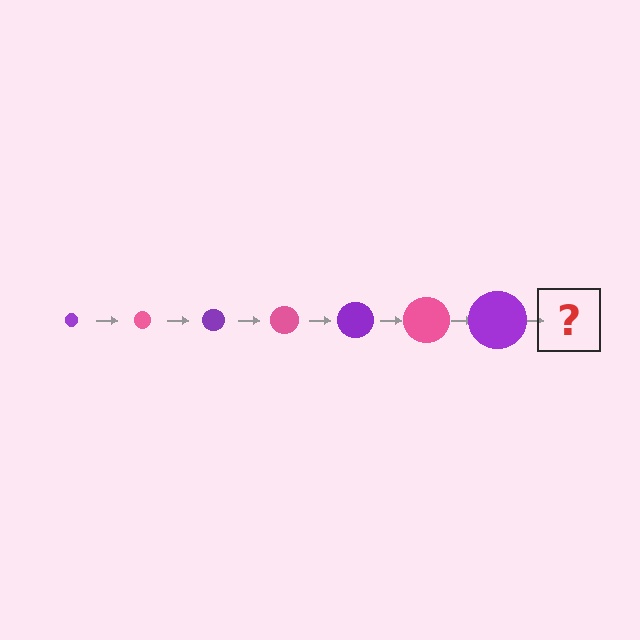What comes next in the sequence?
The next element should be a pink circle, larger than the previous one.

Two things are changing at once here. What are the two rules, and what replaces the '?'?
The two rules are that the circle grows larger each step and the color cycles through purple and pink. The '?' should be a pink circle, larger than the previous one.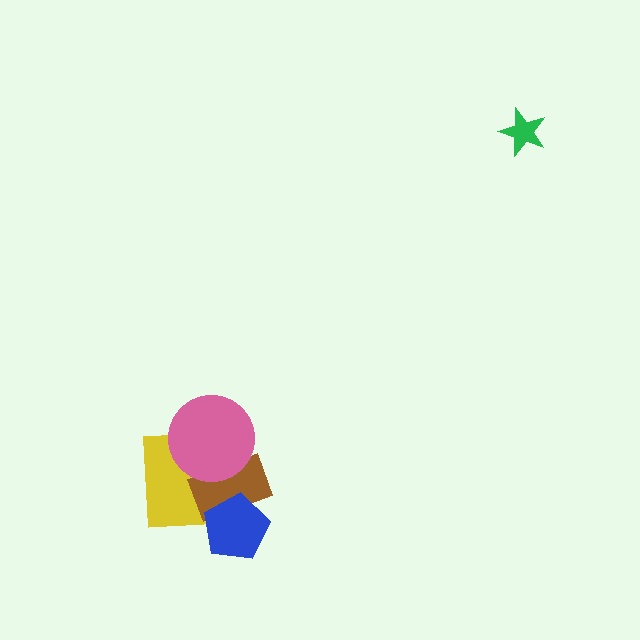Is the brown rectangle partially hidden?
Yes, it is partially covered by another shape.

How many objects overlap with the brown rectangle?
3 objects overlap with the brown rectangle.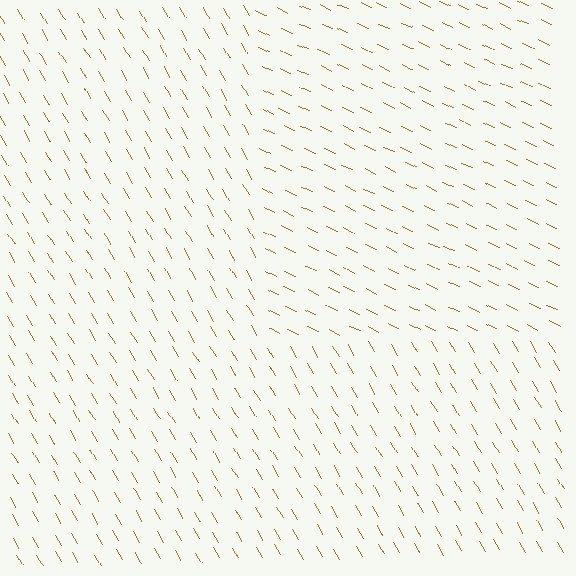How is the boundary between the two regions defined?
The boundary is defined purely by a change in line orientation (approximately 34 degrees difference). All lines are the same color and thickness.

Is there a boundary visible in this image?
Yes, there is a texture boundary formed by a change in line orientation.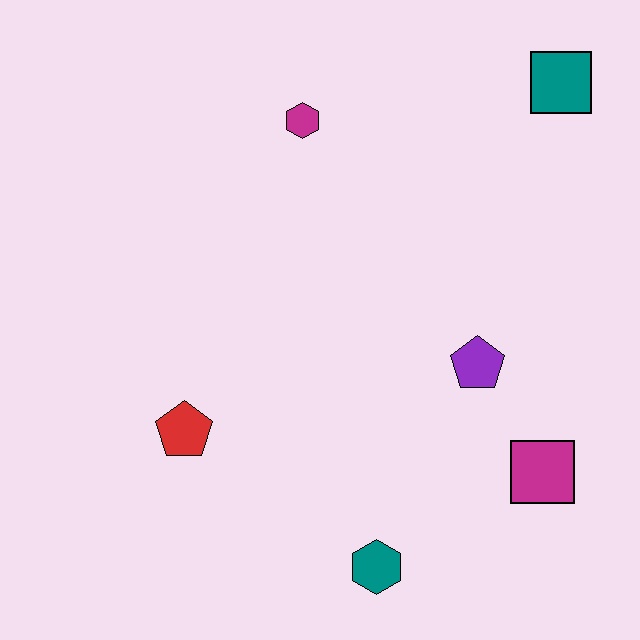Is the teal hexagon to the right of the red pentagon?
Yes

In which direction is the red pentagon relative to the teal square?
The red pentagon is to the left of the teal square.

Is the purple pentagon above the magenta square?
Yes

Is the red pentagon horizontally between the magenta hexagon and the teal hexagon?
No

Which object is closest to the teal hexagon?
The magenta square is closest to the teal hexagon.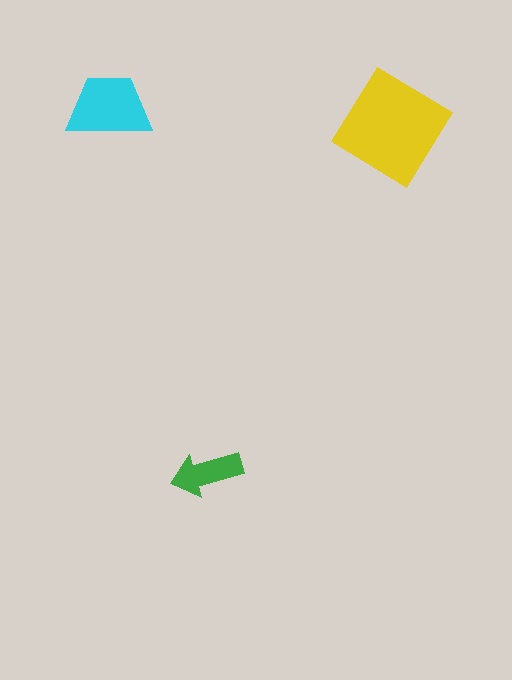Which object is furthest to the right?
The yellow diamond is rightmost.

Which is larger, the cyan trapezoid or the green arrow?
The cyan trapezoid.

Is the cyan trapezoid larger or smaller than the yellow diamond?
Smaller.